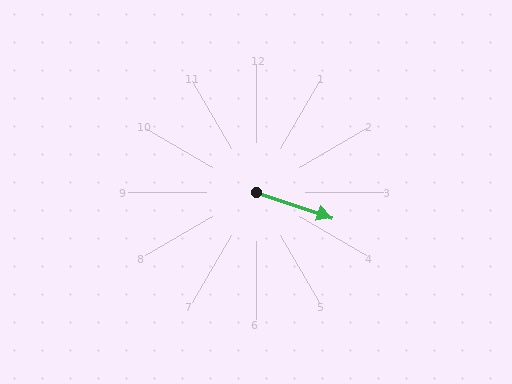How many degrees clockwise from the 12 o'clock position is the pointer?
Approximately 109 degrees.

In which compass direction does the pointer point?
East.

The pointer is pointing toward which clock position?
Roughly 4 o'clock.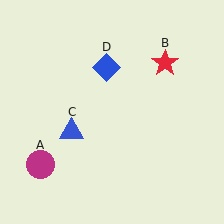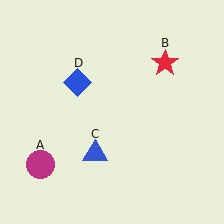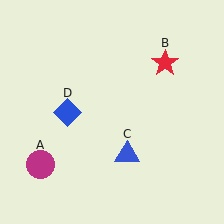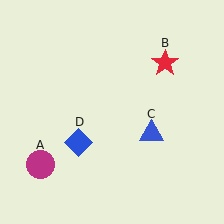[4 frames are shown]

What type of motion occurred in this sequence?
The blue triangle (object C), blue diamond (object D) rotated counterclockwise around the center of the scene.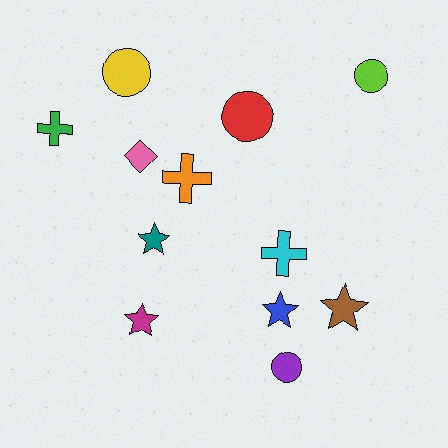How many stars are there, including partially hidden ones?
There are 4 stars.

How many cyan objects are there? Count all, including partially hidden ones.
There is 1 cyan object.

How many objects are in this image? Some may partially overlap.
There are 12 objects.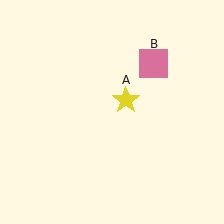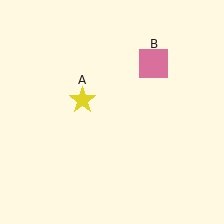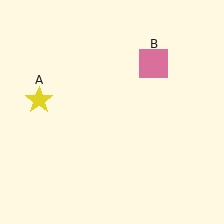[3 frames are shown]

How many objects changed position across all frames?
1 object changed position: yellow star (object A).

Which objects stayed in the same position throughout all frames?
Pink square (object B) remained stationary.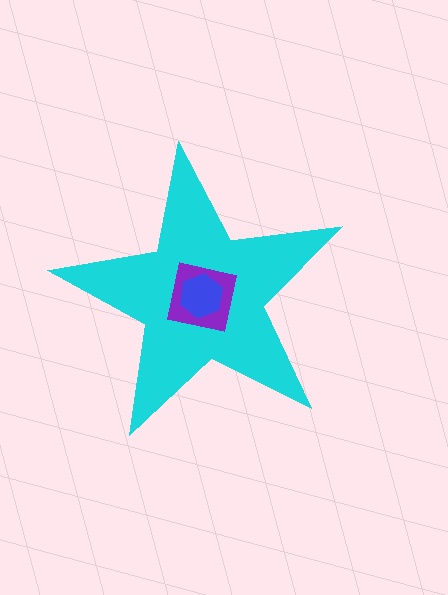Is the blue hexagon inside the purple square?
Yes.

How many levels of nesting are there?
3.